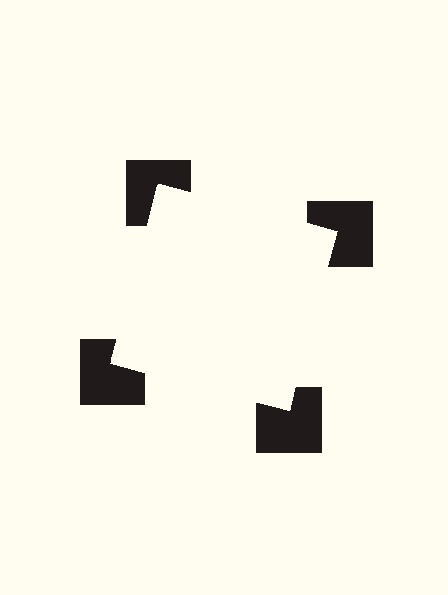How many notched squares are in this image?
There are 4 — one at each vertex of the illusory square.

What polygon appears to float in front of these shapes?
An illusory square — its edges are inferred from the aligned wedge cuts in the notched squares, not physically drawn.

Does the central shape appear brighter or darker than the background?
It typically appears slightly brighter than the background, even though no actual brightness change is drawn.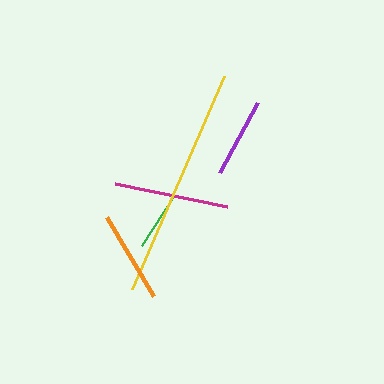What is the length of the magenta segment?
The magenta segment is approximately 115 pixels long.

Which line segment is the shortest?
The green line is the shortest at approximately 61 pixels.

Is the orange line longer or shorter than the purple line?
The orange line is longer than the purple line.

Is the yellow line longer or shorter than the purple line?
The yellow line is longer than the purple line.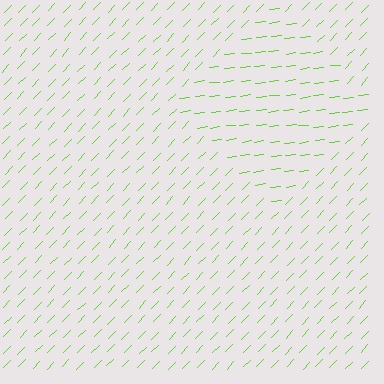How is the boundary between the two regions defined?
The boundary is defined purely by a change in line orientation (approximately 39 degrees difference). All lines are the same color and thickness.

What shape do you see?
I see a diamond.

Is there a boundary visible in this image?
Yes, there is a texture boundary formed by a change in line orientation.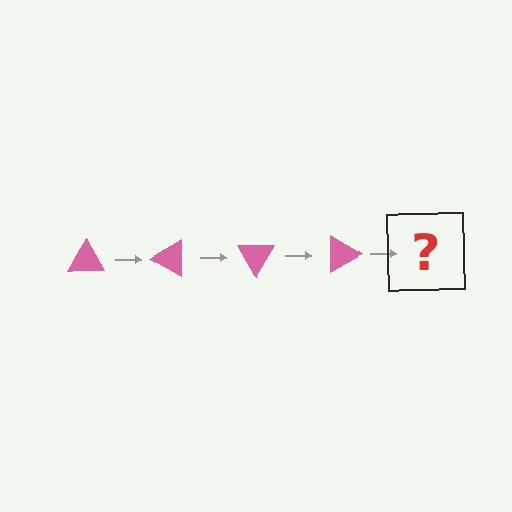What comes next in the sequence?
The next element should be a pink triangle rotated 120 degrees.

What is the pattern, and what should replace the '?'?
The pattern is that the triangle rotates 30 degrees each step. The '?' should be a pink triangle rotated 120 degrees.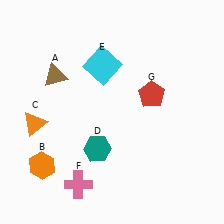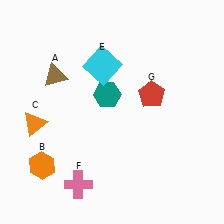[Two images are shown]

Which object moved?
The teal hexagon (D) moved up.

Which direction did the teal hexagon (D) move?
The teal hexagon (D) moved up.